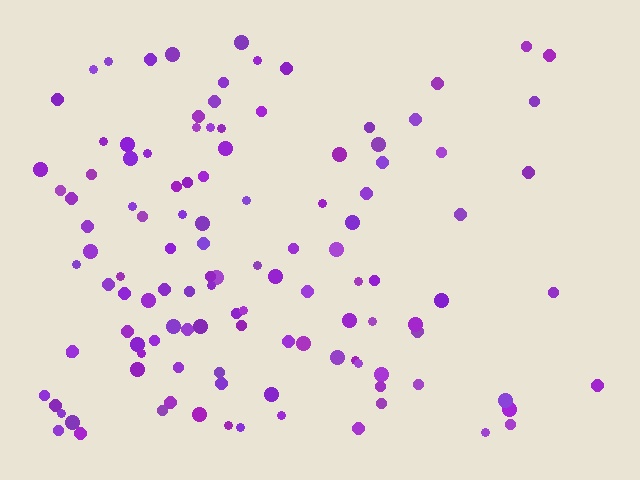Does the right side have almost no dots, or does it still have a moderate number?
Still a moderate number, just noticeably fewer than the left.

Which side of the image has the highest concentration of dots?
The left.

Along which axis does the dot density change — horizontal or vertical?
Horizontal.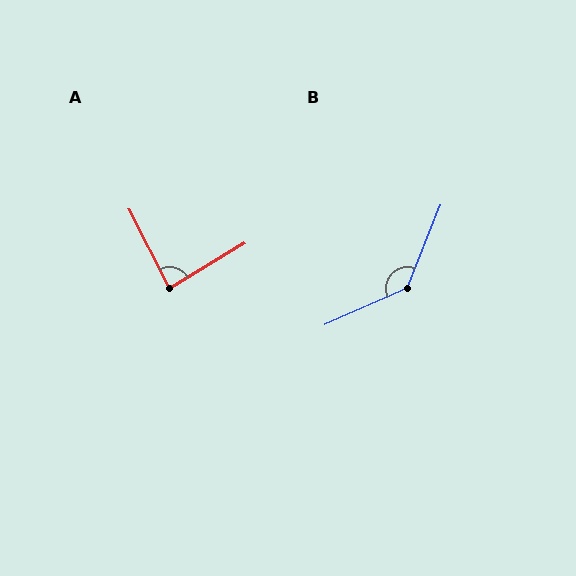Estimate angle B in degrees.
Approximately 136 degrees.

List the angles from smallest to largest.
A (86°), B (136°).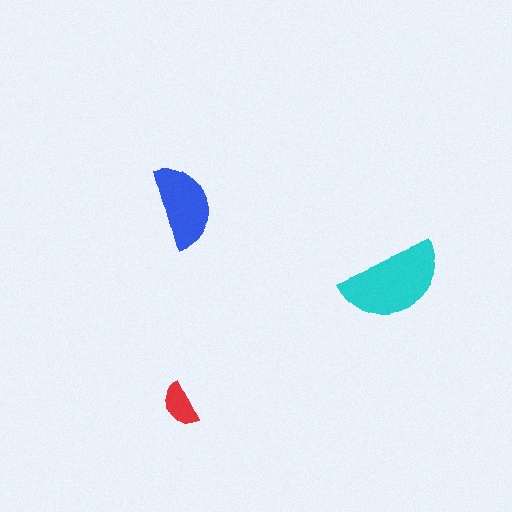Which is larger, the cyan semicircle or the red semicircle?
The cyan one.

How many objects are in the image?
There are 3 objects in the image.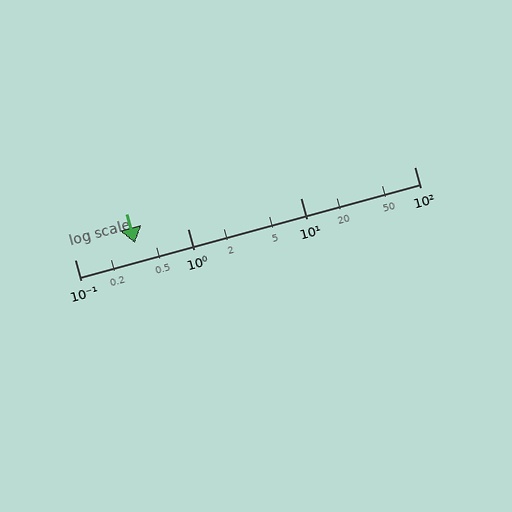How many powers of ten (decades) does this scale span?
The scale spans 3 decades, from 0.1 to 100.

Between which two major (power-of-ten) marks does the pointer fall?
The pointer is between 0.1 and 1.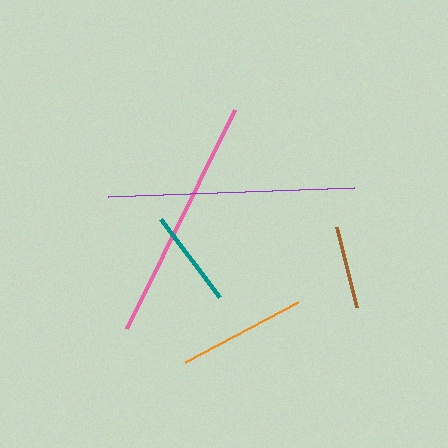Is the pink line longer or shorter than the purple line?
The purple line is longer than the pink line.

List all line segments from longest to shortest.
From longest to shortest: purple, pink, orange, teal, brown.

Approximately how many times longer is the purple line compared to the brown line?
The purple line is approximately 3.0 times the length of the brown line.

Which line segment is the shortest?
The brown line is the shortest at approximately 82 pixels.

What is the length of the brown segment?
The brown segment is approximately 82 pixels long.